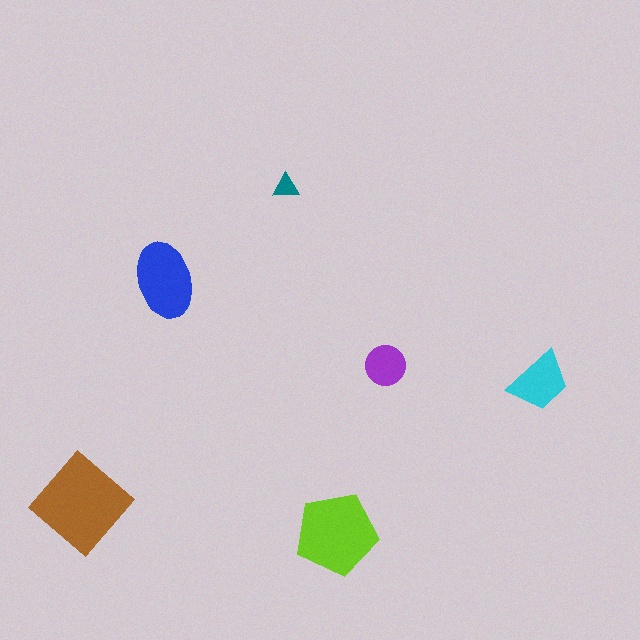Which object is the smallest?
The teal triangle.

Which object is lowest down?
The lime pentagon is bottommost.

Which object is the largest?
The brown diamond.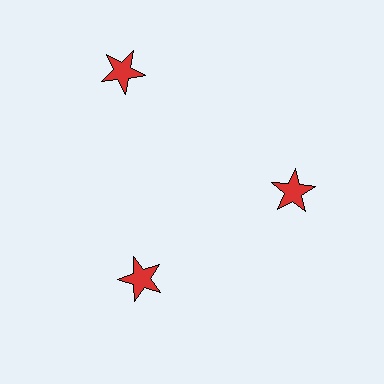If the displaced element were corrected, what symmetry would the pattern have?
It would have 3-fold rotational symmetry — the pattern would map onto itself every 120 degrees.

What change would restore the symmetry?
The symmetry would be restored by moving it inward, back onto the ring so that all 3 stars sit at equal angles and equal distance from the center.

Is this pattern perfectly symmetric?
No. The 3 red stars are arranged in a ring, but one element near the 11 o'clock position is pushed outward from the center, breaking the 3-fold rotational symmetry.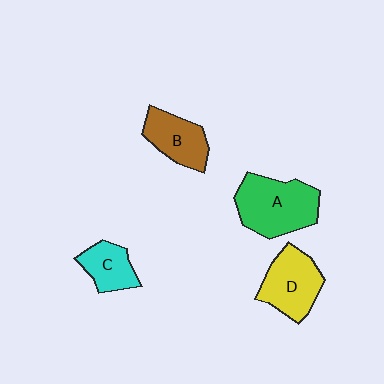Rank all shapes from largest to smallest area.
From largest to smallest: A (green), D (yellow), B (brown), C (cyan).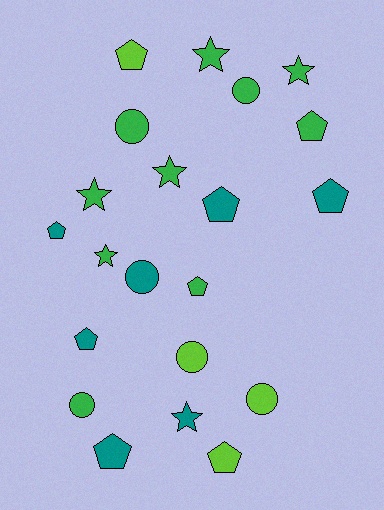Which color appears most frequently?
Green, with 10 objects.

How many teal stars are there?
There is 1 teal star.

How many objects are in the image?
There are 21 objects.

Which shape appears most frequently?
Pentagon, with 9 objects.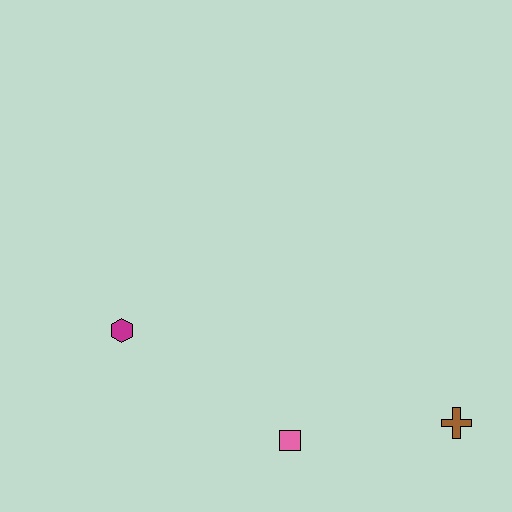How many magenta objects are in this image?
There is 1 magenta object.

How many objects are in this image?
There are 3 objects.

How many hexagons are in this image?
There is 1 hexagon.